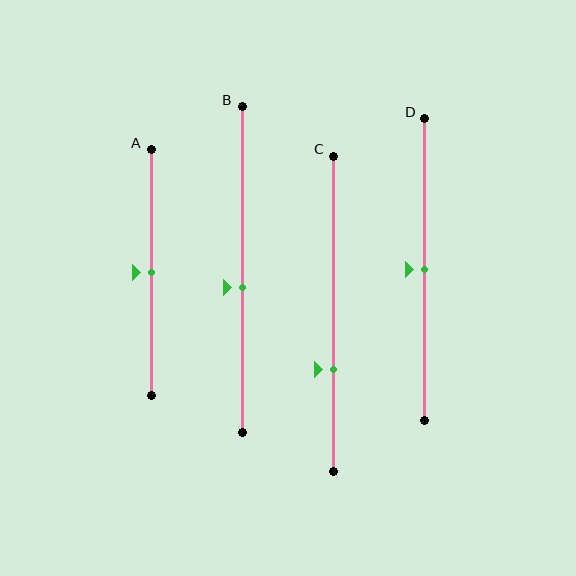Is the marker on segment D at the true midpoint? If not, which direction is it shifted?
Yes, the marker on segment D is at the true midpoint.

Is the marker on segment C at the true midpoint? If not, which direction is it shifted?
No, the marker on segment C is shifted downward by about 18% of the segment length.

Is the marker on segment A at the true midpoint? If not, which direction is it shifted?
Yes, the marker on segment A is at the true midpoint.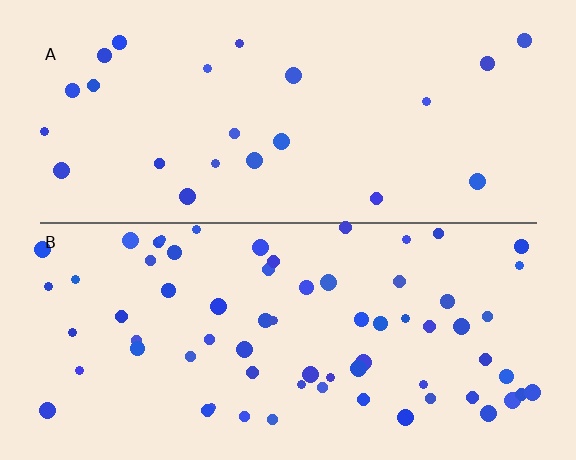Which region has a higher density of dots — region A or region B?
B (the bottom).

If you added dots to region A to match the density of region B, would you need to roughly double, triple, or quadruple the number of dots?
Approximately triple.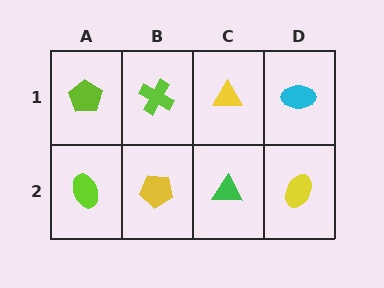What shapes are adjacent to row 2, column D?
A cyan ellipse (row 1, column D), a green triangle (row 2, column C).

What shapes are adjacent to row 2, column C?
A yellow triangle (row 1, column C), a yellow pentagon (row 2, column B), a yellow ellipse (row 2, column D).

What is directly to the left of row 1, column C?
A lime cross.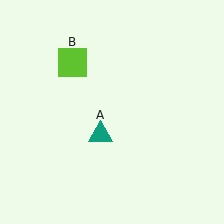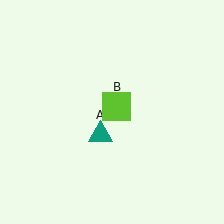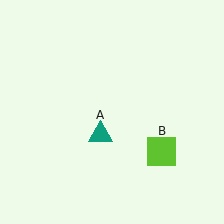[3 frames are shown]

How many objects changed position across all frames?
1 object changed position: lime square (object B).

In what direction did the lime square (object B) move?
The lime square (object B) moved down and to the right.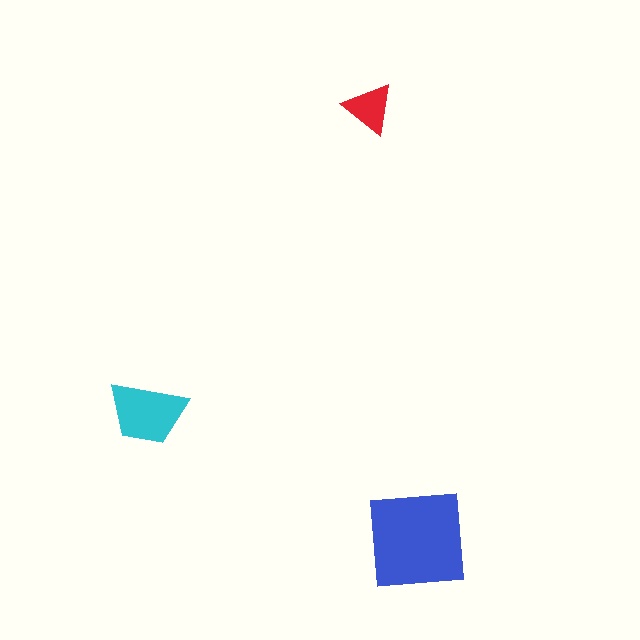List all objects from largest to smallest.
The blue square, the cyan trapezoid, the red triangle.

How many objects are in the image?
There are 3 objects in the image.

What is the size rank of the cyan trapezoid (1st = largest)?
2nd.